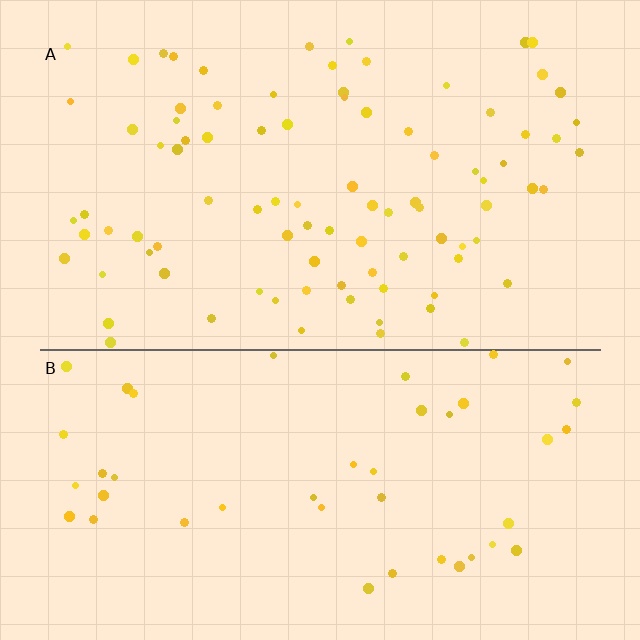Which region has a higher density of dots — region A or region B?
A (the top).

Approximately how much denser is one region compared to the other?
Approximately 2.1× — region A over region B.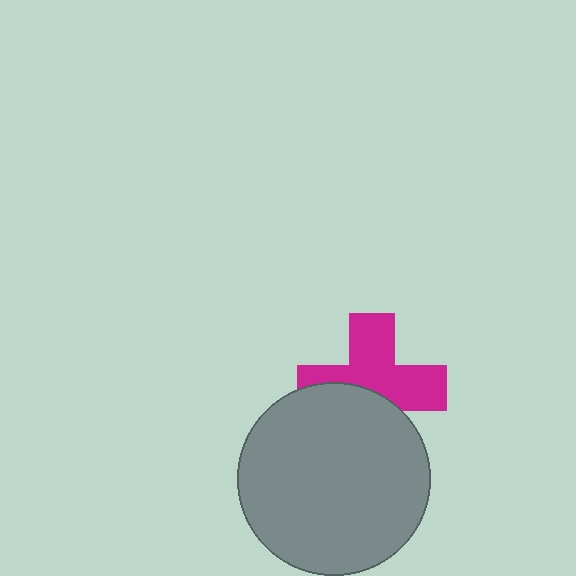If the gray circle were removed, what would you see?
You would see the complete magenta cross.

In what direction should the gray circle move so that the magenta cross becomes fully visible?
The gray circle should move down. That is the shortest direction to clear the overlap and leave the magenta cross fully visible.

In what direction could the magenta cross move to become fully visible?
The magenta cross could move up. That would shift it out from behind the gray circle entirely.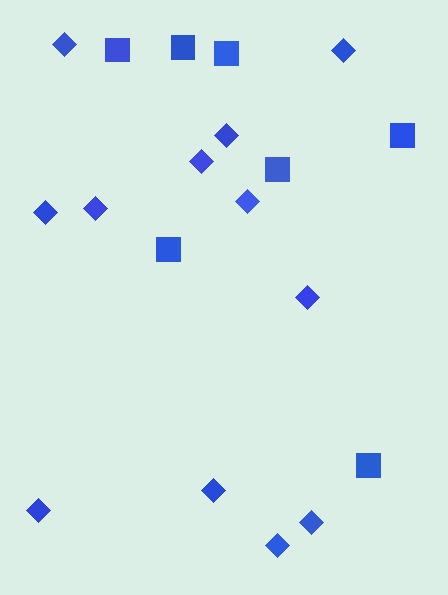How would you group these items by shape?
There are 2 groups: one group of diamonds (12) and one group of squares (7).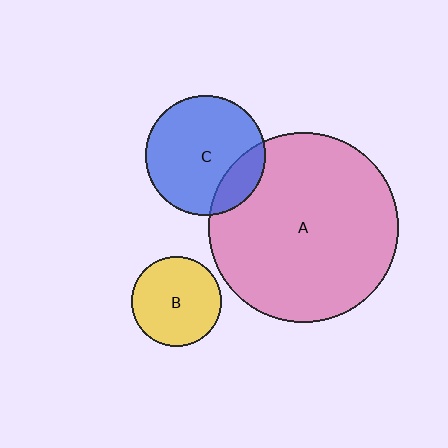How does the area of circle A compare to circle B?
Approximately 4.5 times.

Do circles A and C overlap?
Yes.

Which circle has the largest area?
Circle A (pink).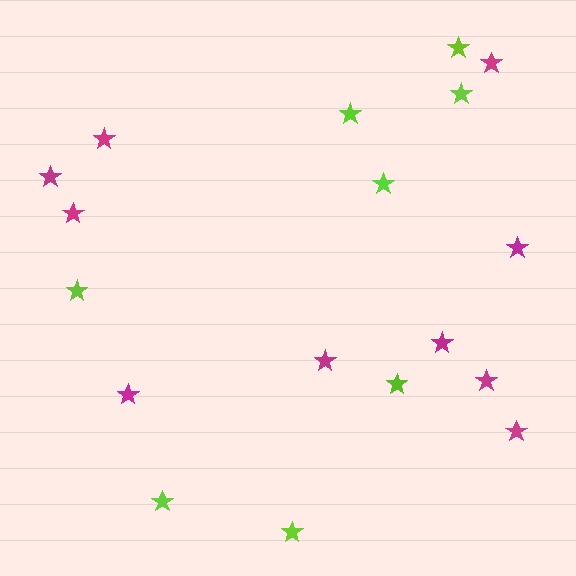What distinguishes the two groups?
There are 2 groups: one group of magenta stars (10) and one group of lime stars (8).